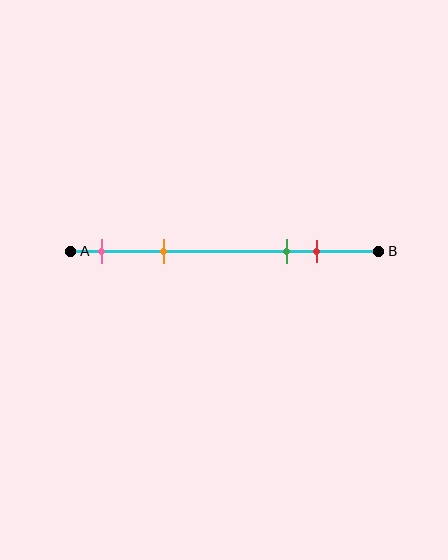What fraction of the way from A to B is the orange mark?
The orange mark is approximately 30% (0.3) of the way from A to B.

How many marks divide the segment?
There are 4 marks dividing the segment.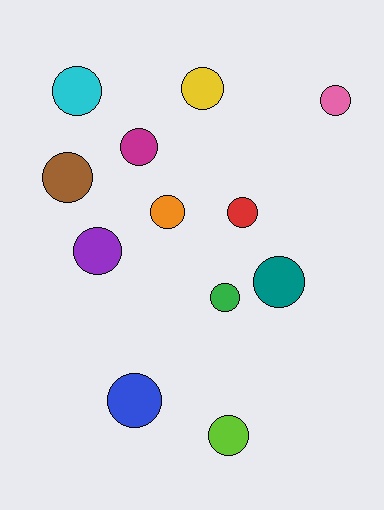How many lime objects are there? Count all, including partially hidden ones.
There is 1 lime object.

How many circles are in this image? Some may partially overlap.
There are 12 circles.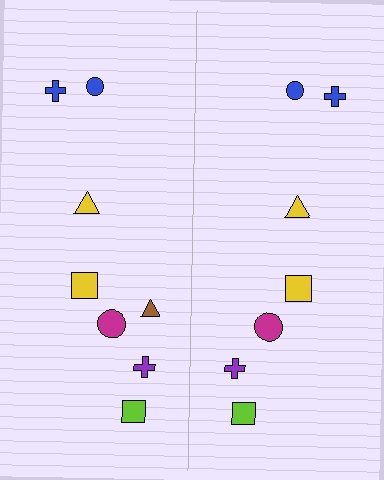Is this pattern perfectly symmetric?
No, the pattern is not perfectly symmetric. A brown triangle is missing from the right side.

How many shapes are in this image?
There are 15 shapes in this image.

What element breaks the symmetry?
A brown triangle is missing from the right side.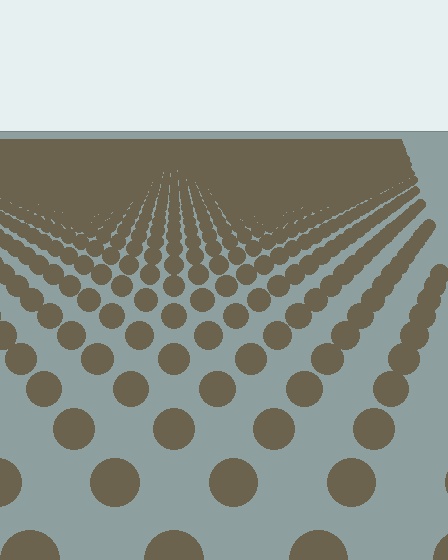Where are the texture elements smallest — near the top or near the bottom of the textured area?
Near the top.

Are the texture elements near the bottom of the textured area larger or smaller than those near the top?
Larger. Near the bottom, elements are closer to the viewer and appear at a bigger on-screen size.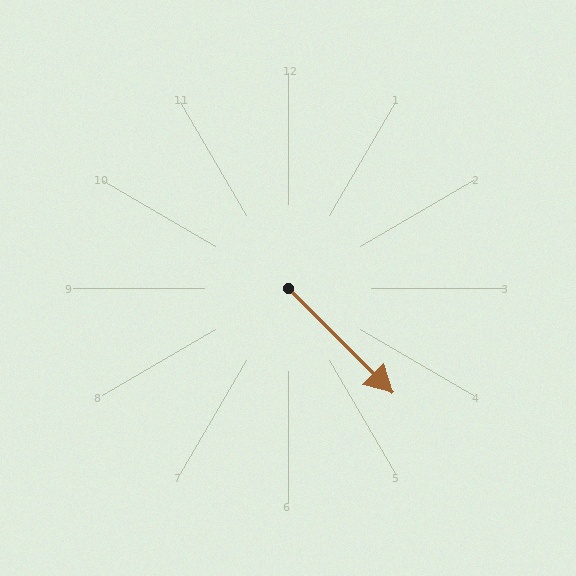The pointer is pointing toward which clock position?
Roughly 5 o'clock.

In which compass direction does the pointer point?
Southeast.